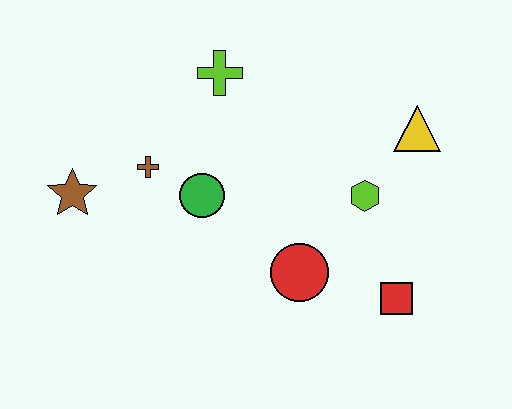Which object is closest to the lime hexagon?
The yellow triangle is closest to the lime hexagon.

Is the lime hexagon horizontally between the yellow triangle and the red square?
No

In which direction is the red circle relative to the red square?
The red circle is to the left of the red square.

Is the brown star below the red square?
No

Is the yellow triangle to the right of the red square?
Yes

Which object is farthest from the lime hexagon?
The brown star is farthest from the lime hexagon.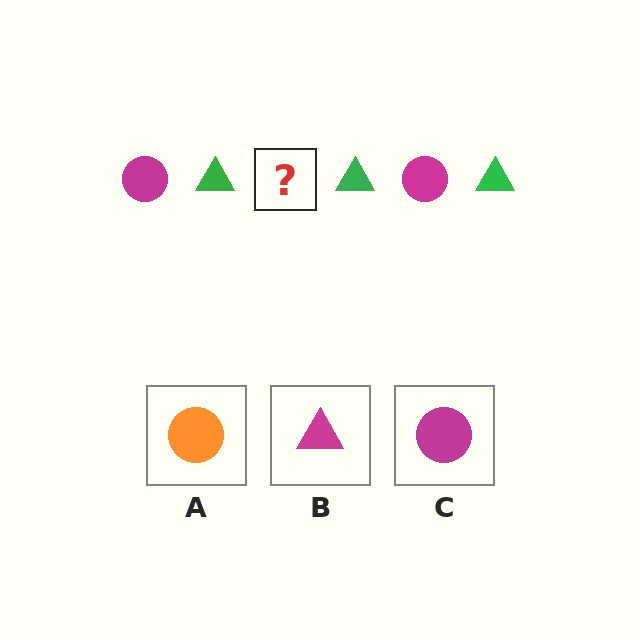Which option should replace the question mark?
Option C.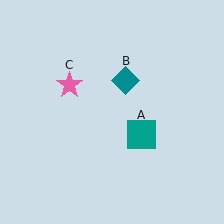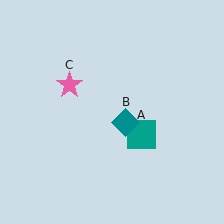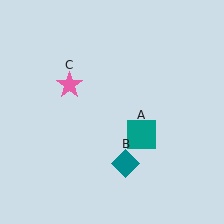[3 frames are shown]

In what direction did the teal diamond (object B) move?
The teal diamond (object B) moved down.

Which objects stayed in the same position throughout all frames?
Teal square (object A) and pink star (object C) remained stationary.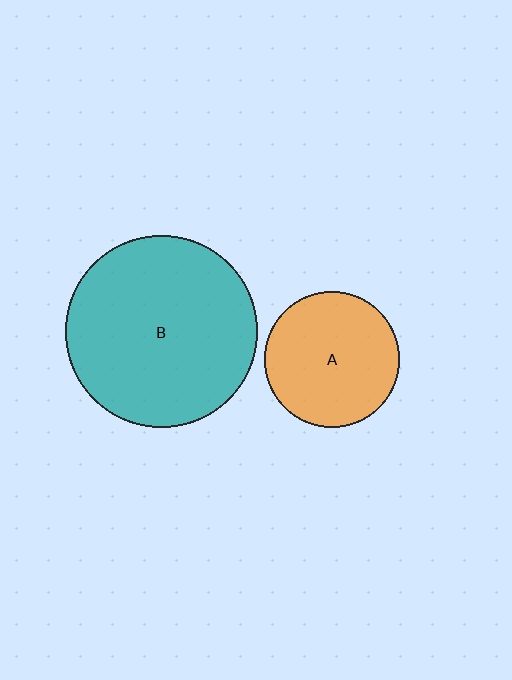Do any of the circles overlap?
No, none of the circles overlap.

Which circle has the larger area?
Circle B (teal).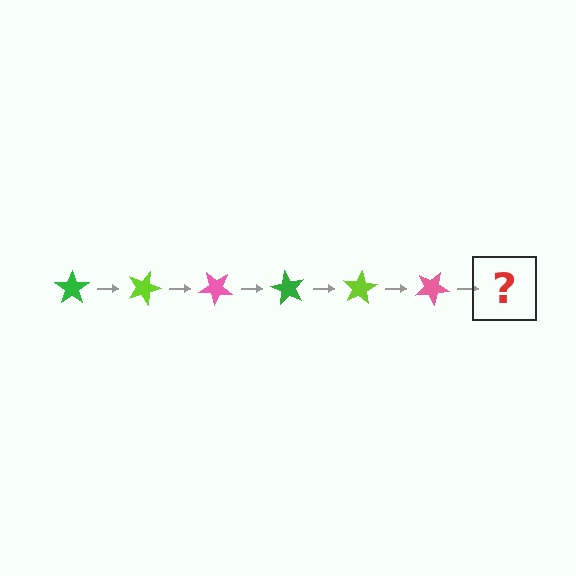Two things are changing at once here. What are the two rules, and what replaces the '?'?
The two rules are that it rotates 20 degrees each step and the color cycles through green, lime, and pink. The '?' should be a green star, rotated 120 degrees from the start.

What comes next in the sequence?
The next element should be a green star, rotated 120 degrees from the start.